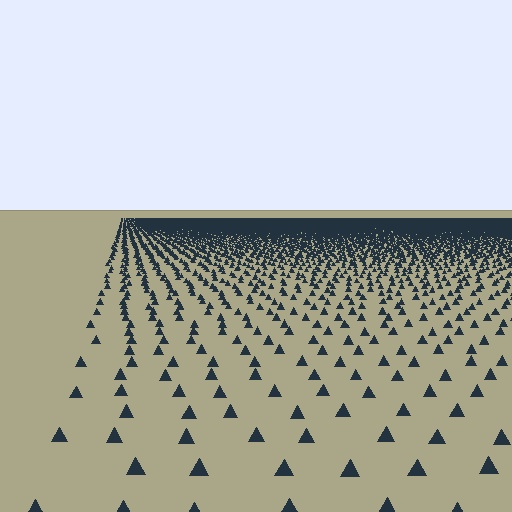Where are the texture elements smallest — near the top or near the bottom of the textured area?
Near the top.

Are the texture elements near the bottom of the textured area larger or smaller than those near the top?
Larger. Near the bottom, elements are closer to the viewer and appear at a bigger on-screen size.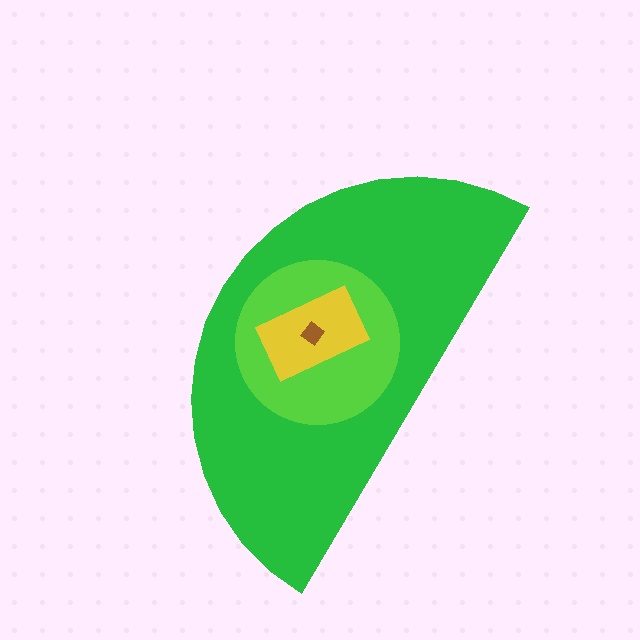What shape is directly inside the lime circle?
The yellow rectangle.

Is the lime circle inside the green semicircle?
Yes.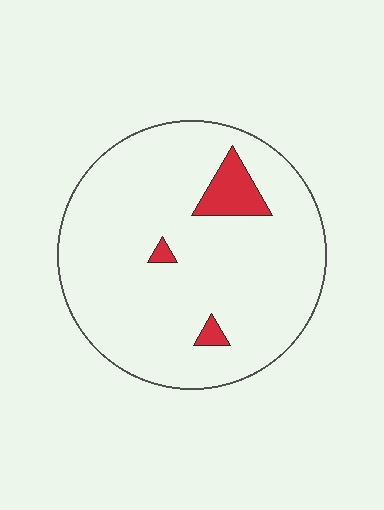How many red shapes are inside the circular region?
3.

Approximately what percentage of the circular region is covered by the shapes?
Approximately 5%.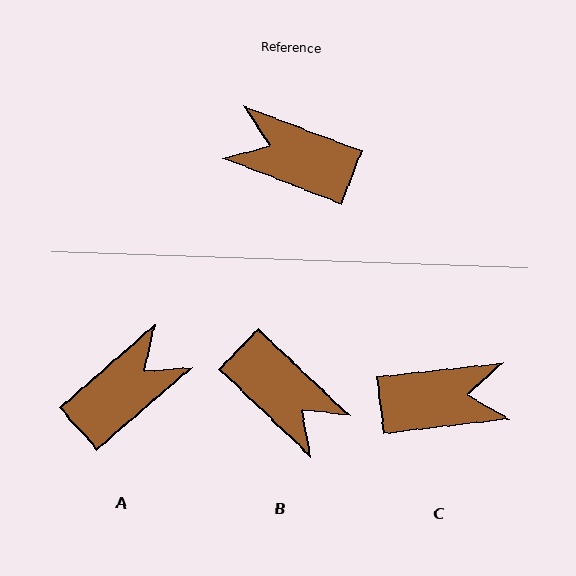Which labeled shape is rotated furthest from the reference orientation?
B, about 157 degrees away.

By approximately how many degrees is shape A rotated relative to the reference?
Approximately 118 degrees clockwise.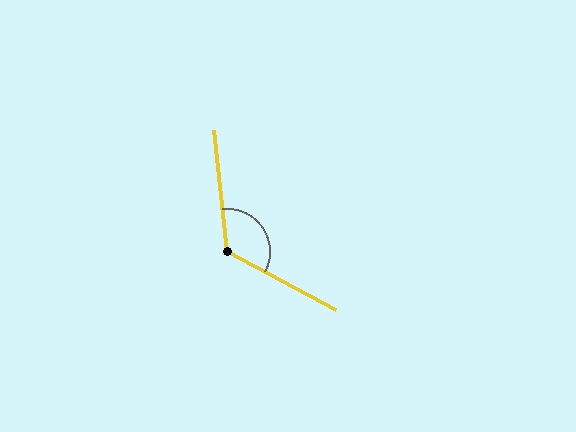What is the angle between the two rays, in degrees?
Approximately 124 degrees.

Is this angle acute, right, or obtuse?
It is obtuse.